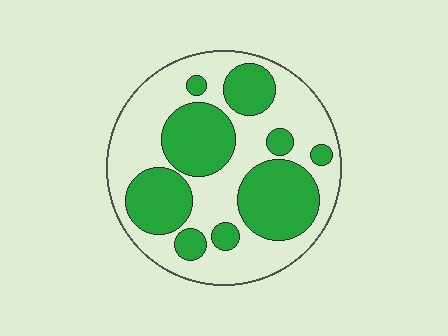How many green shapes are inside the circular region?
9.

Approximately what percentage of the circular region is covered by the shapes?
Approximately 40%.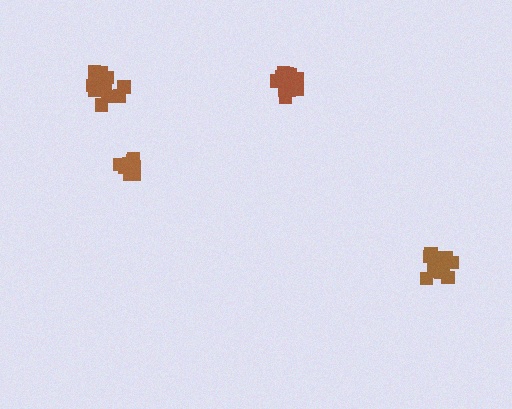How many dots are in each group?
Group 1: 14 dots, Group 2: 14 dots, Group 3: 12 dots, Group 4: 14 dots (54 total).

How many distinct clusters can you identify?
There are 4 distinct clusters.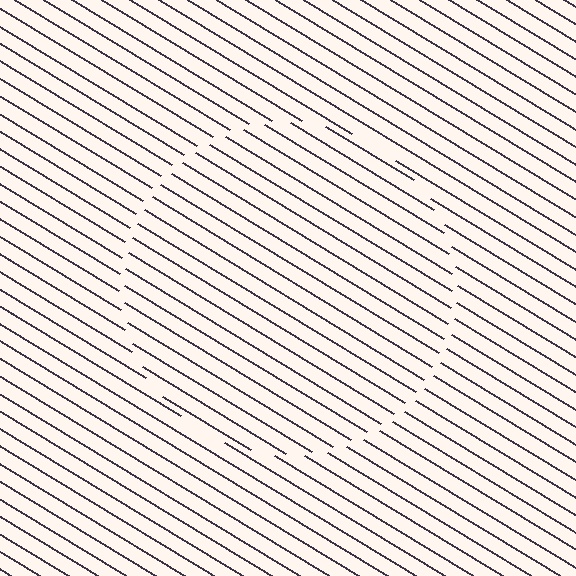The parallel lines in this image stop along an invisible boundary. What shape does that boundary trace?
An illusory circle. The interior of the shape contains the same grating, shifted by half a period — the contour is defined by the phase discontinuity where line-ends from the inner and outer gratings abut.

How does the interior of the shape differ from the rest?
The interior of the shape contains the same grating, shifted by half a period — the contour is defined by the phase discontinuity where line-ends from the inner and outer gratings abut.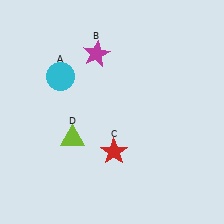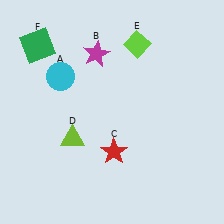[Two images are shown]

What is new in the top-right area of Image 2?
A lime diamond (E) was added in the top-right area of Image 2.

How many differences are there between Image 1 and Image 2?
There are 2 differences between the two images.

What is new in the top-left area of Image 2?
A green square (F) was added in the top-left area of Image 2.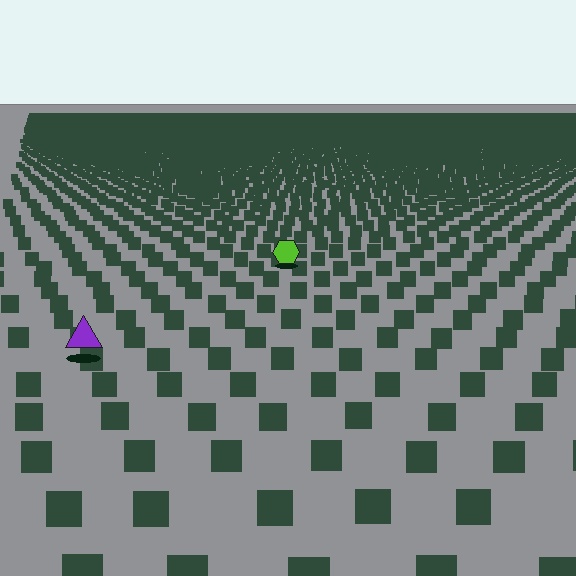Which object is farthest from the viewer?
The lime hexagon is farthest from the viewer. It appears smaller and the ground texture around it is denser.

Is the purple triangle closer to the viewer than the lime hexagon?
Yes. The purple triangle is closer — you can tell from the texture gradient: the ground texture is coarser near it.